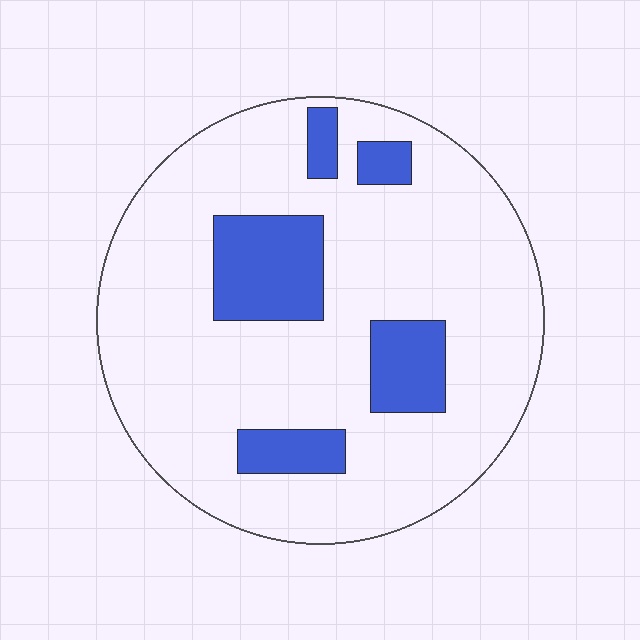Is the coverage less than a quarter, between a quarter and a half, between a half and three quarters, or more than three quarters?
Less than a quarter.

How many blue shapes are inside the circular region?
5.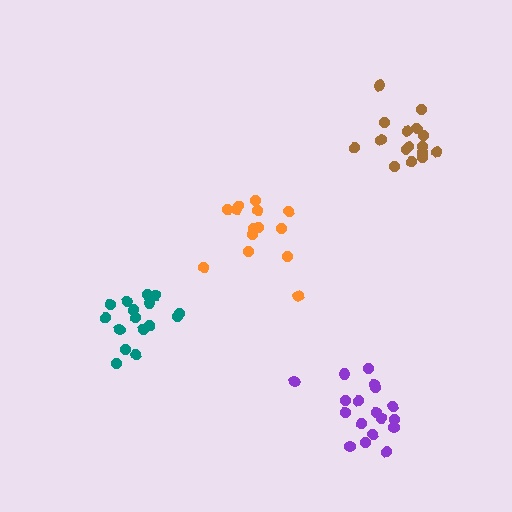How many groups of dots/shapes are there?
There are 4 groups.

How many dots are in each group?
Group 1: 18 dots, Group 2: 16 dots, Group 3: 14 dots, Group 4: 16 dots (64 total).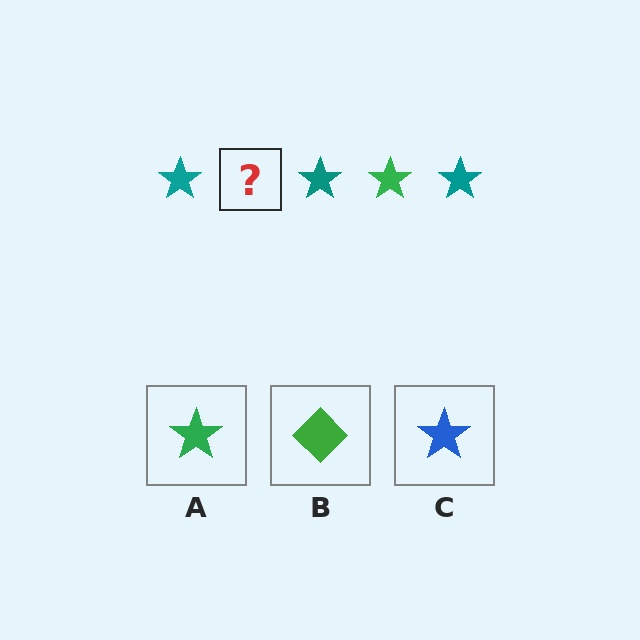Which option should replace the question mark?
Option A.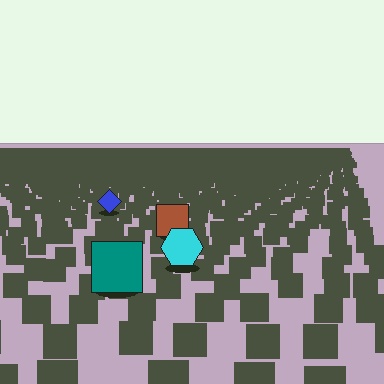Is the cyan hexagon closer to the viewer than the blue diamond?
Yes. The cyan hexagon is closer — you can tell from the texture gradient: the ground texture is coarser near it.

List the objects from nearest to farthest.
From nearest to farthest: the teal square, the cyan hexagon, the brown square, the blue diamond.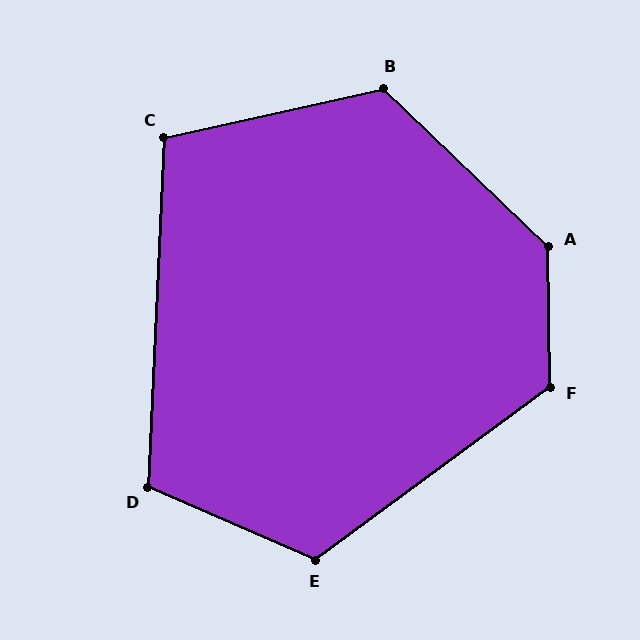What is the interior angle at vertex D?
Approximately 111 degrees (obtuse).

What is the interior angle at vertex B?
Approximately 124 degrees (obtuse).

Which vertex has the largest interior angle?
A, at approximately 135 degrees.